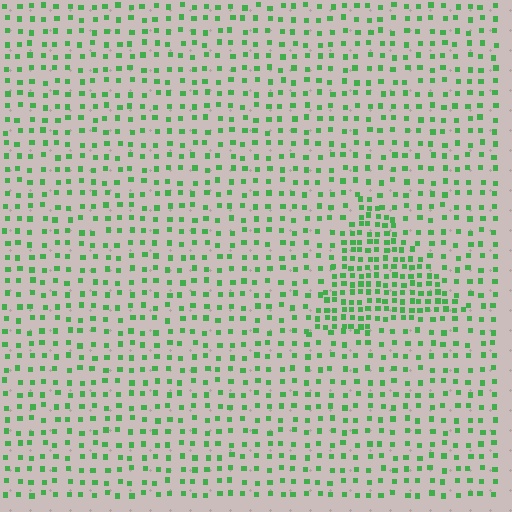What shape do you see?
I see a triangle.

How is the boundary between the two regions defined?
The boundary is defined by a change in element density (approximately 2.2x ratio). All elements are the same color, size, and shape.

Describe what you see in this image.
The image contains small green elements arranged at two different densities. A triangle-shaped region is visible where the elements are more densely packed than the surrounding area.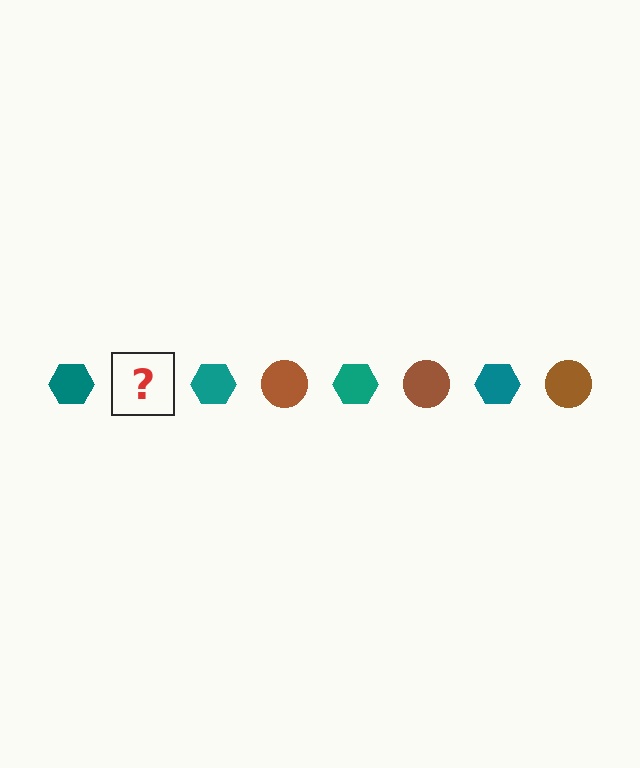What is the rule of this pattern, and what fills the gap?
The rule is that the pattern alternates between teal hexagon and brown circle. The gap should be filled with a brown circle.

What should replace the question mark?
The question mark should be replaced with a brown circle.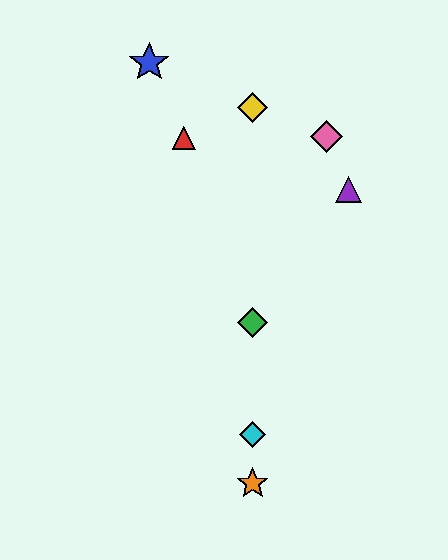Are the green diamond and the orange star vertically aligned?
Yes, both are at x≈253.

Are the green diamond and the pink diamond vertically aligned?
No, the green diamond is at x≈253 and the pink diamond is at x≈327.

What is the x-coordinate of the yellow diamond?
The yellow diamond is at x≈253.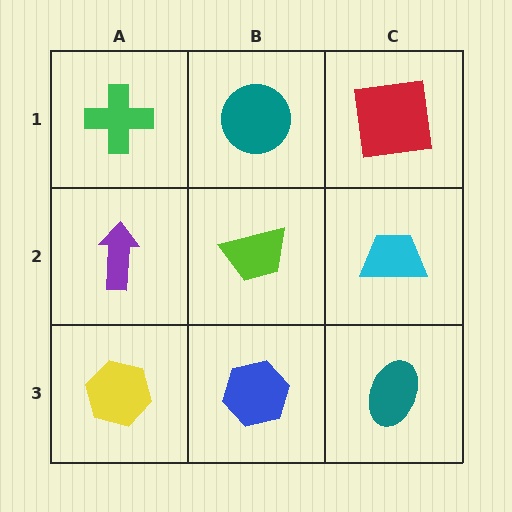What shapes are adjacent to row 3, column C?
A cyan trapezoid (row 2, column C), a blue hexagon (row 3, column B).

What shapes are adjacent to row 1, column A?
A purple arrow (row 2, column A), a teal circle (row 1, column B).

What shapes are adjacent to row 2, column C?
A red square (row 1, column C), a teal ellipse (row 3, column C), a lime trapezoid (row 2, column B).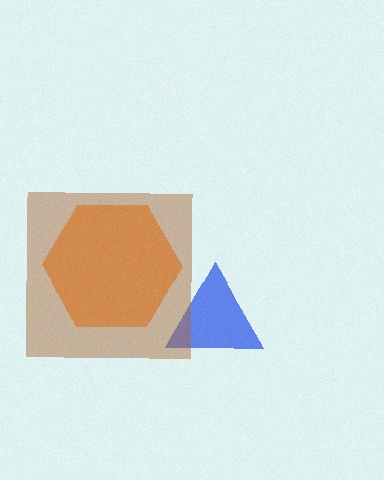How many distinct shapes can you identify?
There are 3 distinct shapes: a blue triangle, an orange hexagon, a brown square.